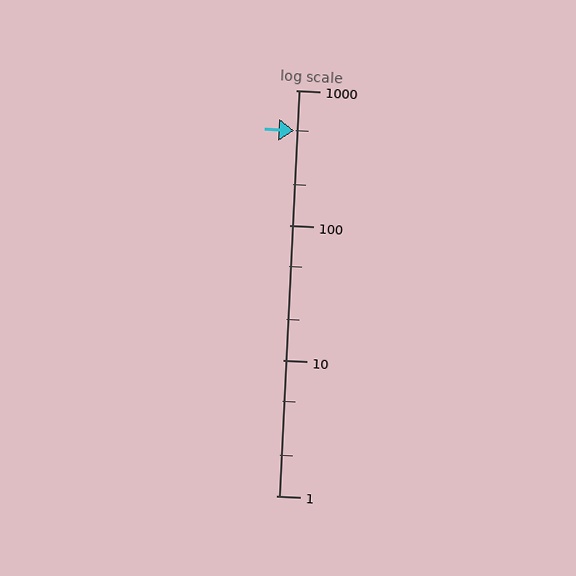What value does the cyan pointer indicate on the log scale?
The pointer indicates approximately 500.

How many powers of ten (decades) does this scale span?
The scale spans 3 decades, from 1 to 1000.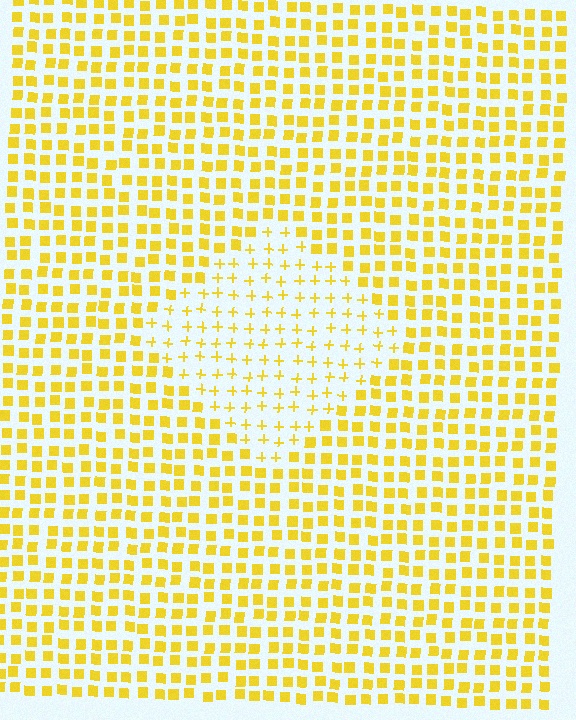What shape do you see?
I see a diamond.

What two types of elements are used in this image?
The image uses plus signs inside the diamond region and squares outside it.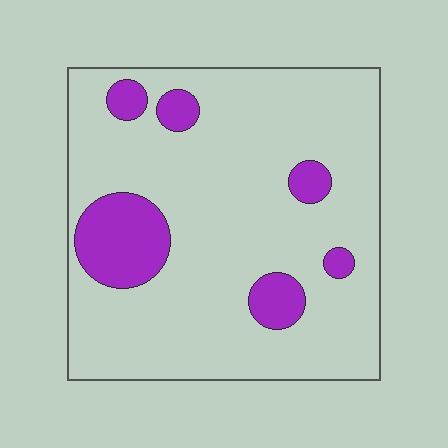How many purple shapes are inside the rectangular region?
6.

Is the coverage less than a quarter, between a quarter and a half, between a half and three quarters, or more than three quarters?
Less than a quarter.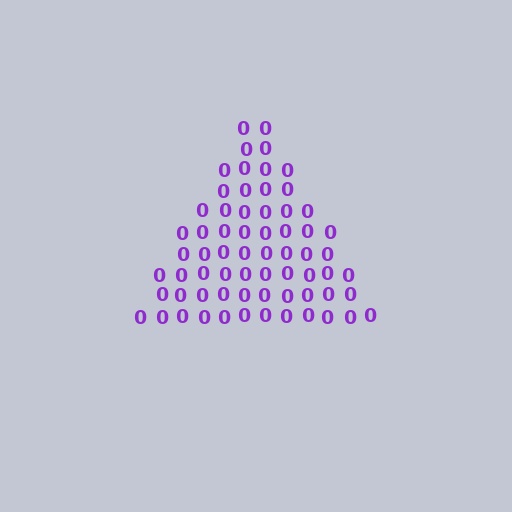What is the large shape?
The large shape is a triangle.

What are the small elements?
The small elements are digit 0's.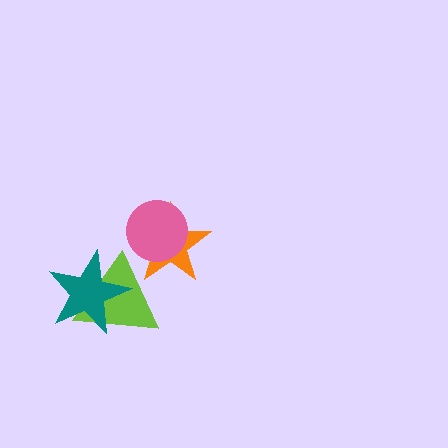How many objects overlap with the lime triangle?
2 objects overlap with the lime triangle.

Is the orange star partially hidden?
Yes, it is partially covered by another shape.